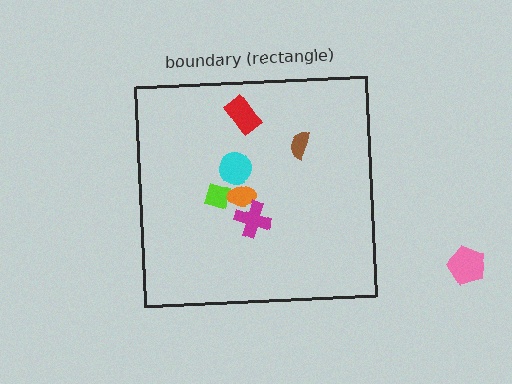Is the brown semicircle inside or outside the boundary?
Inside.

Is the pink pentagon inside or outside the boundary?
Outside.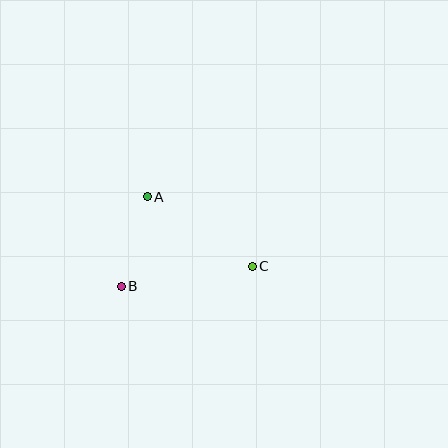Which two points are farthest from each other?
Points B and C are farthest from each other.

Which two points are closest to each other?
Points A and B are closest to each other.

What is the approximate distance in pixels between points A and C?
The distance between A and C is approximately 126 pixels.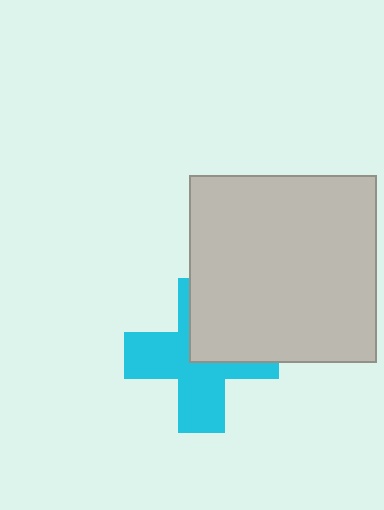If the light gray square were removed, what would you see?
You would see the complete cyan cross.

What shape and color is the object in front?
The object in front is a light gray square.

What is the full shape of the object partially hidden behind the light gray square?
The partially hidden object is a cyan cross.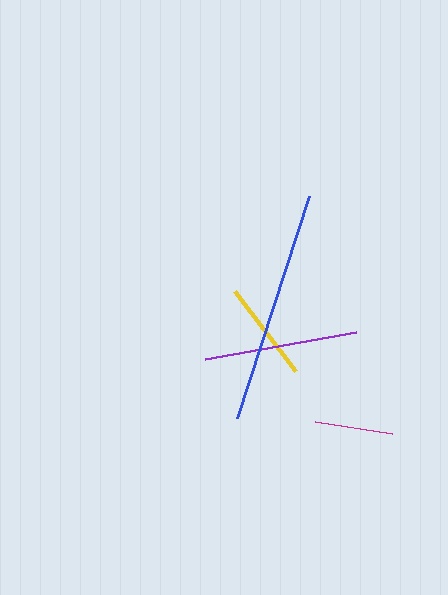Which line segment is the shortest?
The magenta line is the shortest at approximately 78 pixels.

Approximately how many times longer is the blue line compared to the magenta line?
The blue line is approximately 3.0 times the length of the magenta line.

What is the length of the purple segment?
The purple segment is approximately 154 pixels long.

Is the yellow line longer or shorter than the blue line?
The blue line is longer than the yellow line.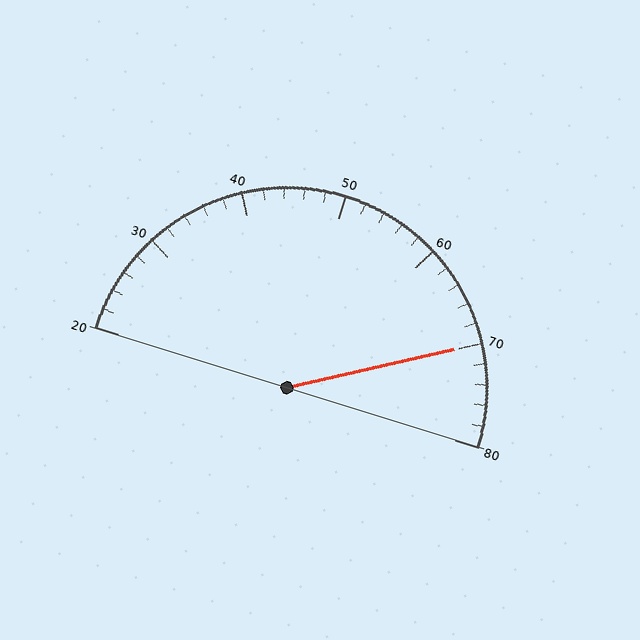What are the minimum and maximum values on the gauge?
The gauge ranges from 20 to 80.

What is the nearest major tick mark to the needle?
The nearest major tick mark is 70.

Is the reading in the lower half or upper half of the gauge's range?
The reading is in the upper half of the range (20 to 80).